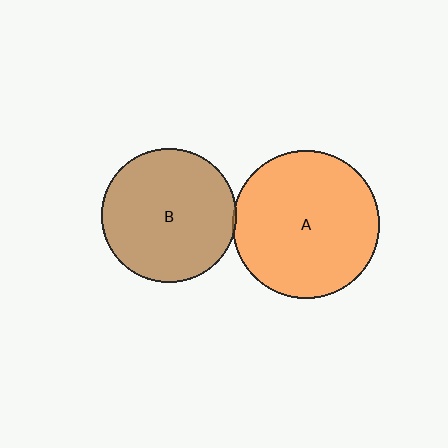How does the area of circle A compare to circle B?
Approximately 1.2 times.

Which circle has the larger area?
Circle A (orange).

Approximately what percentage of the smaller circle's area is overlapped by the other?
Approximately 5%.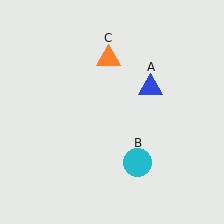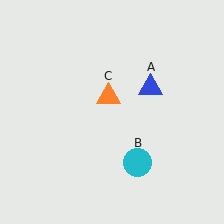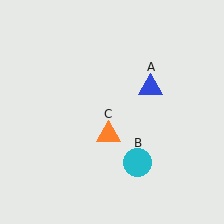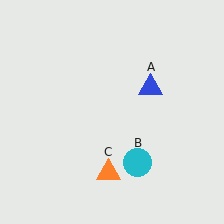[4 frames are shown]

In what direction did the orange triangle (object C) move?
The orange triangle (object C) moved down.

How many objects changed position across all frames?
1 object changed position: orange triangle (object C).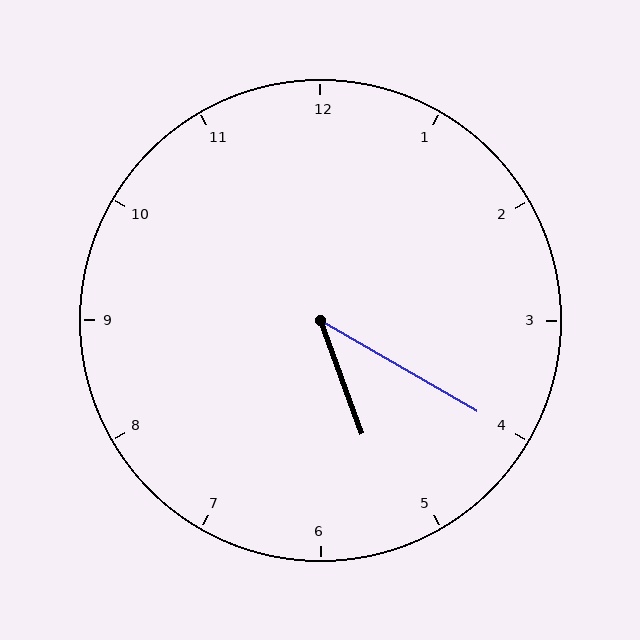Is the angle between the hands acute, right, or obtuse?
It is acute.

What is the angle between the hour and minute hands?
Approximately 40 degrees.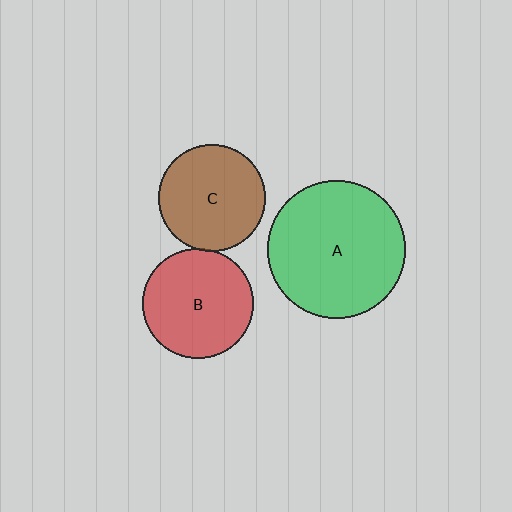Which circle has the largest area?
Circle A (green).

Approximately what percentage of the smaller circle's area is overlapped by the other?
Approximately 5%.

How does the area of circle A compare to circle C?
Approximately 1.6 times.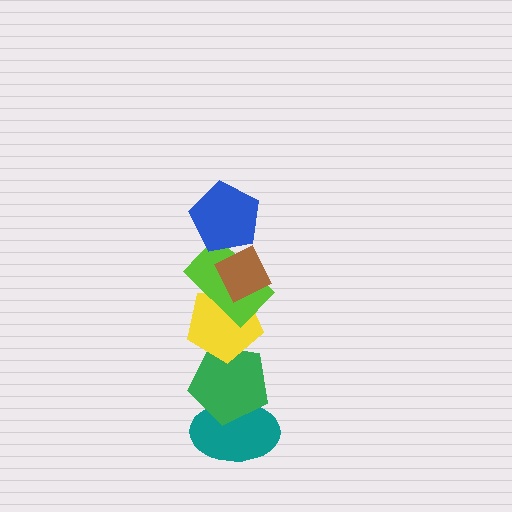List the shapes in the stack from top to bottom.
From top to bottom: the blue pentagon, the brown diamond, the lime rectangle, the yellow pentagon, the green pentagon, the teal ellipse.